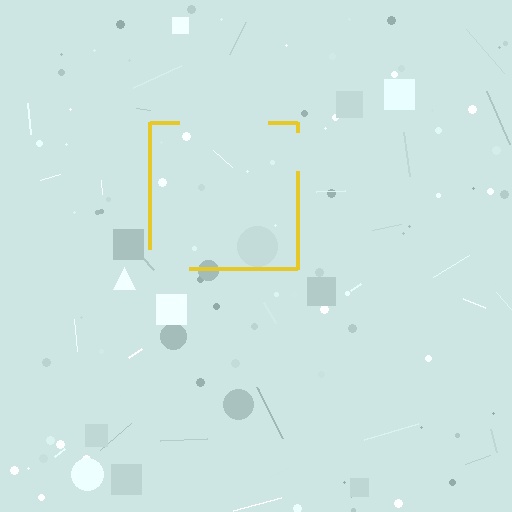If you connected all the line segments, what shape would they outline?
They would outline a square.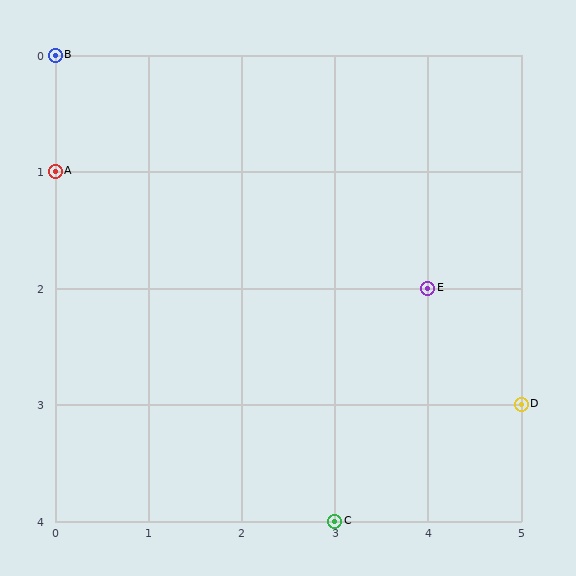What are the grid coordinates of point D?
Point D is at grid coordinates (5, 3).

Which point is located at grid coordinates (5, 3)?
Point D is at (5, 3).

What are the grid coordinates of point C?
Point C is at grid coordinates (3, 4).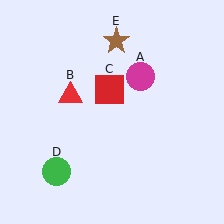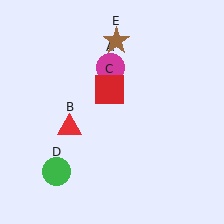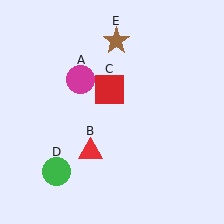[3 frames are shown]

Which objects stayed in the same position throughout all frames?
Red square (object C) and green circle (object D) and brown star (object E) remained stationary.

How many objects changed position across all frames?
2 objects changed position: magenta circle (object A), red triangle (object B).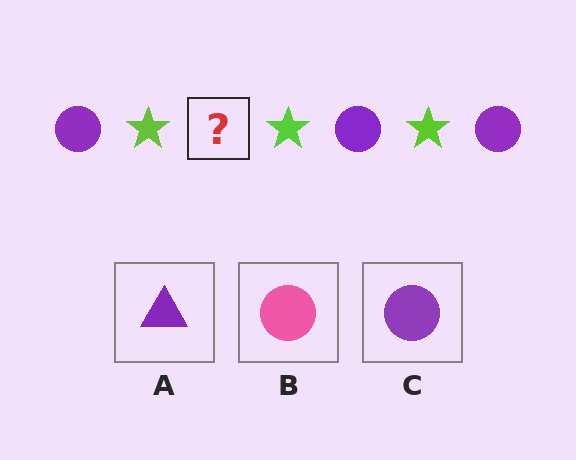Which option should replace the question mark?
Option C.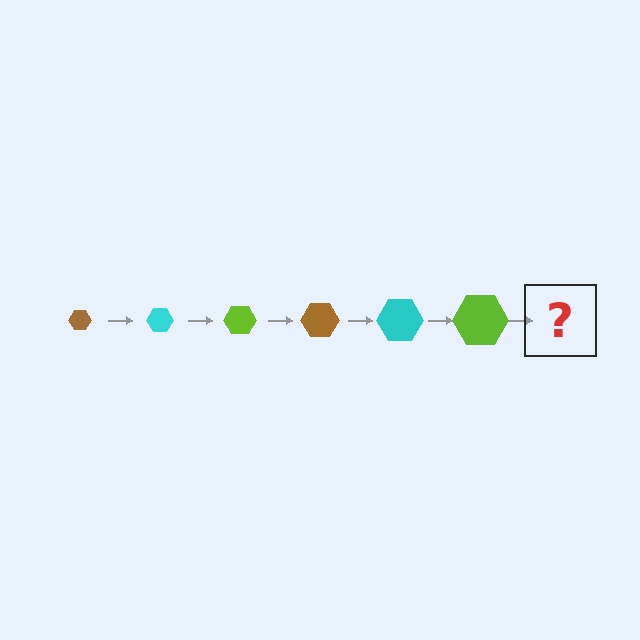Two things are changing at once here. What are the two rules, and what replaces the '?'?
The two rules are that the hexagon grows larger each step and the color cycles through brown, cyan, and lime. The '?' should be a brown hexagon, larger than the previous one.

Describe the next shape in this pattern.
It should be a brown hexagon, larger than the previous one.